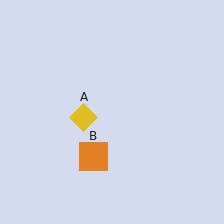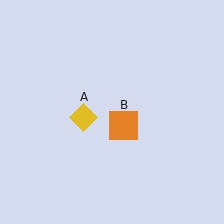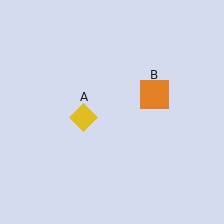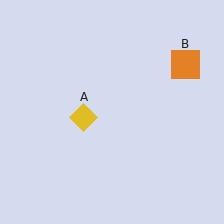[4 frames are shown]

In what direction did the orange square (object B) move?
The orange square (object B) moved up and to the right.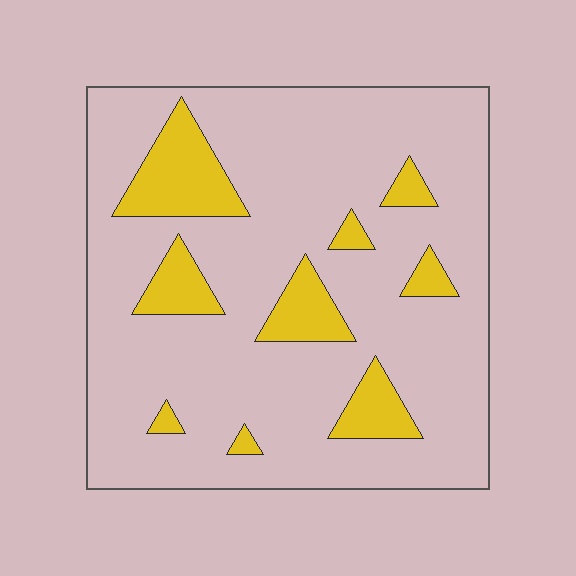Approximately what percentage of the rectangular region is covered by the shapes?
Approximately 15%.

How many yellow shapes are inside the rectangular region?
9.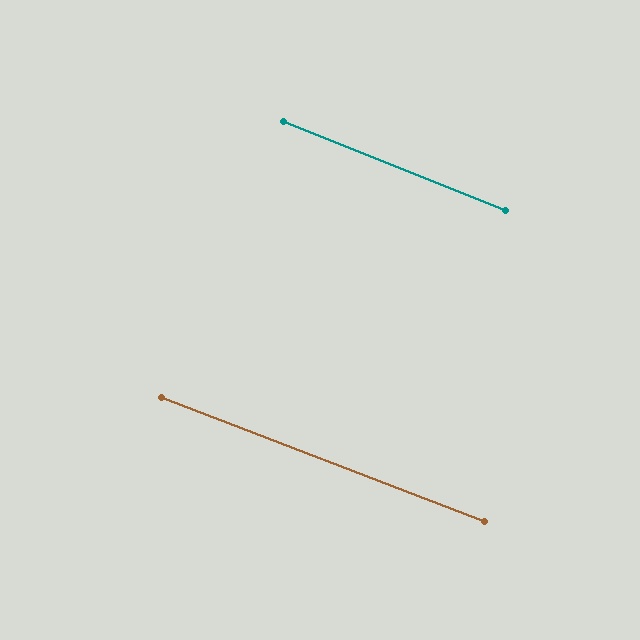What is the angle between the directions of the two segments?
Approximately 1 degree.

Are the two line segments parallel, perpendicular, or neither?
Parallel — their directions differ by only 1.0°.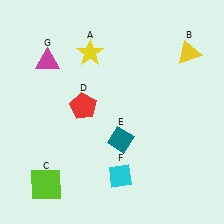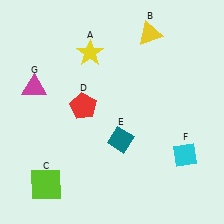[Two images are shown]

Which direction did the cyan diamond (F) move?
The cyan diamond (F) moved right.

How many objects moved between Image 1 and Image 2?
3 objects moved between the two images.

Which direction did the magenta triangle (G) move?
The magenta triangle (G) moved down.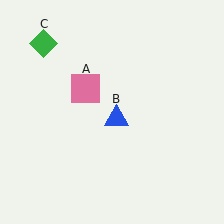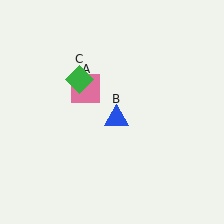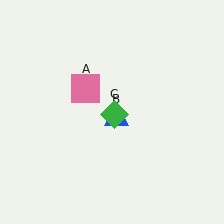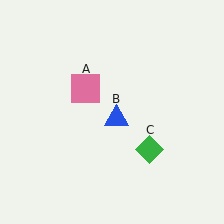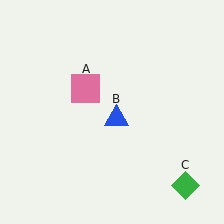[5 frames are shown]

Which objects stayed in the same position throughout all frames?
Pink square (object A) and blue triangle (object B) remained stationary.